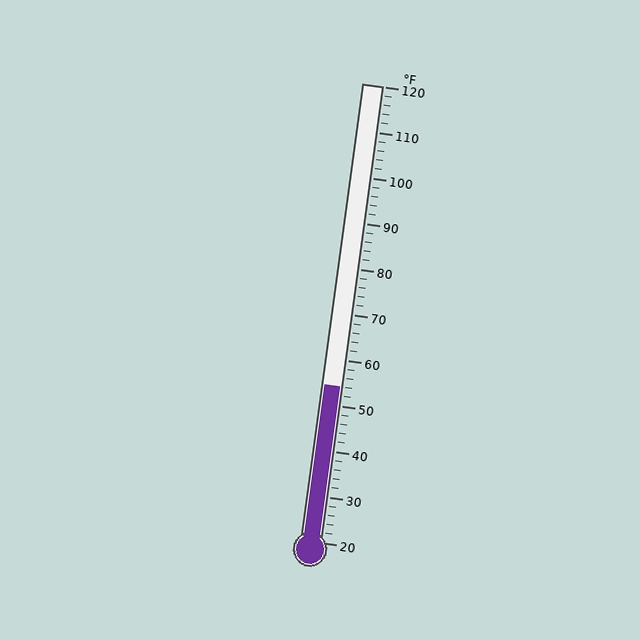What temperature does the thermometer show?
The thermometer shows approximately 54°F.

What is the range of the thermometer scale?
The thermometer scale ranges from 20°F to 120°F.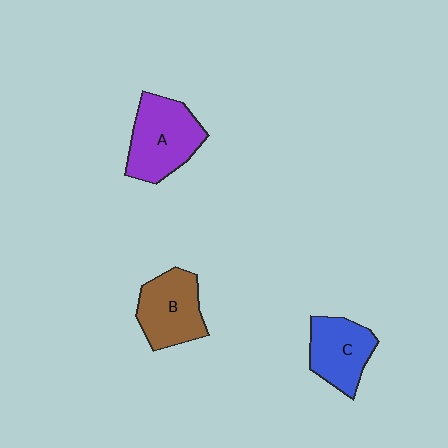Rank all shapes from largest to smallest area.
From largest to smallest: A (purple), B (brown), C (blue).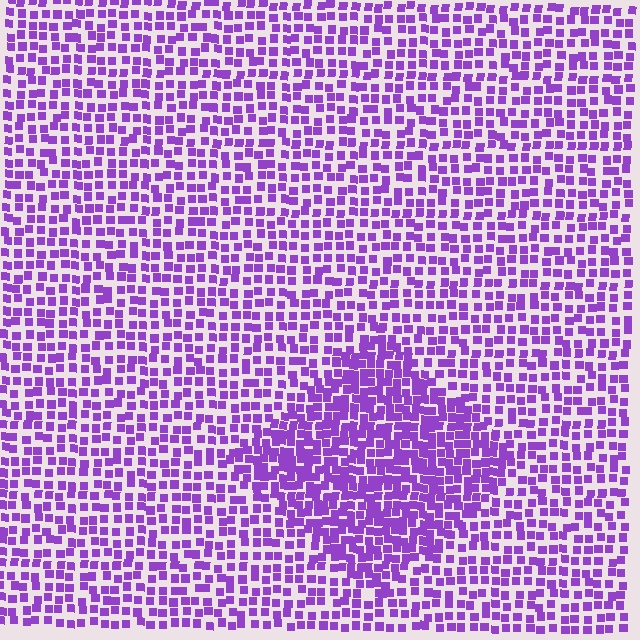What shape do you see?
I see a diamond.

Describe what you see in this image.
The image contains small purple elements arranged at two different densities. A diamond-shaped region is visible where the elements are more densely packed than the surrounding area.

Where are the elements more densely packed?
The elements are more densely packed inside the diamond boundary.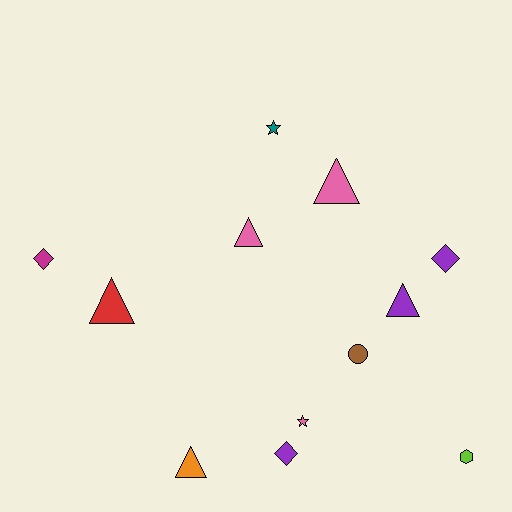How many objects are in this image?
There are 12 objects.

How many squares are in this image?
There are no squares.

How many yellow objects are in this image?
There are no yellow objects.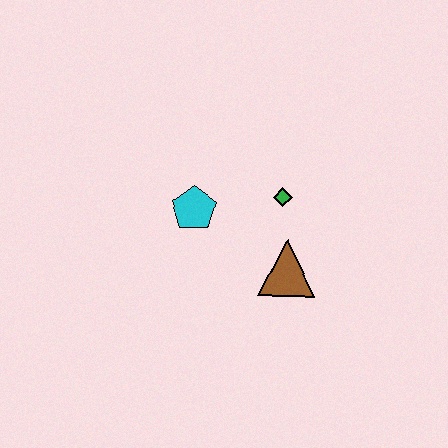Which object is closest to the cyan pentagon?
The green diamond is closest to the cyan pentagon.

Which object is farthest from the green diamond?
The cyan pentagon is farthest from the green diamond.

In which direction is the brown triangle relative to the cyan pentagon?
The brown triangle is to the right of the cyan pentagon.